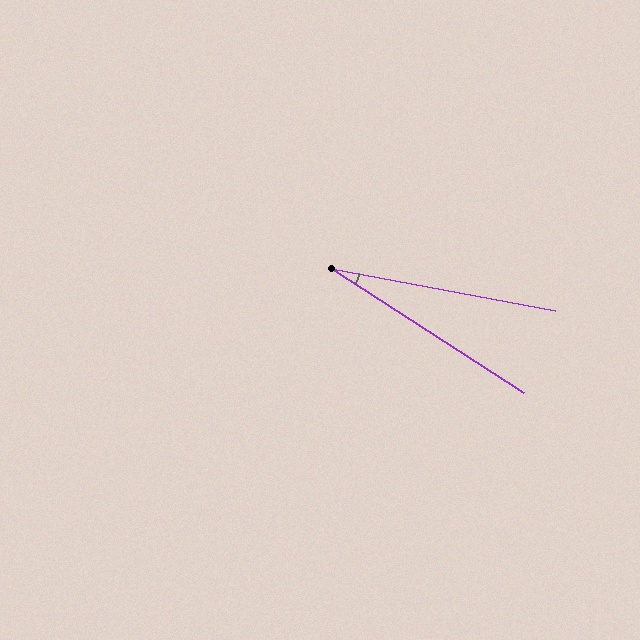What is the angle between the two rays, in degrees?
Approximately 22 degrees.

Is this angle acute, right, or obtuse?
It is acute.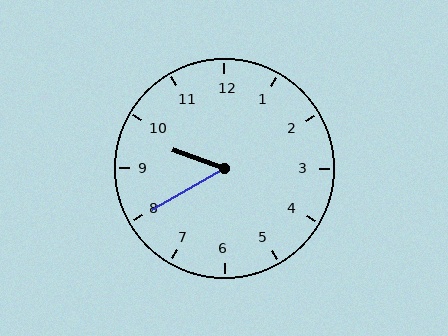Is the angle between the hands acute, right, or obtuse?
It is acute.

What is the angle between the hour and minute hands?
Approximately 50 degrees.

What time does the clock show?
9:40.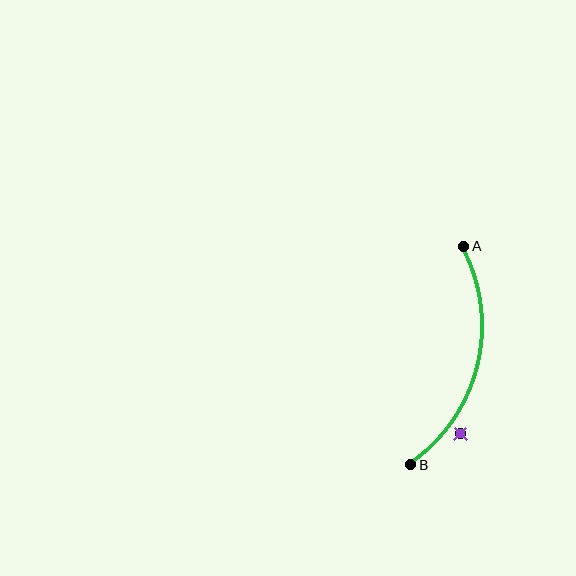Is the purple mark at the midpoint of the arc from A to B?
No — the purple mark does not lie on the arc at all. It sits slightly outside the curve.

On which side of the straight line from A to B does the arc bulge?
The arc bulges to the right of the straight line connecting A and B.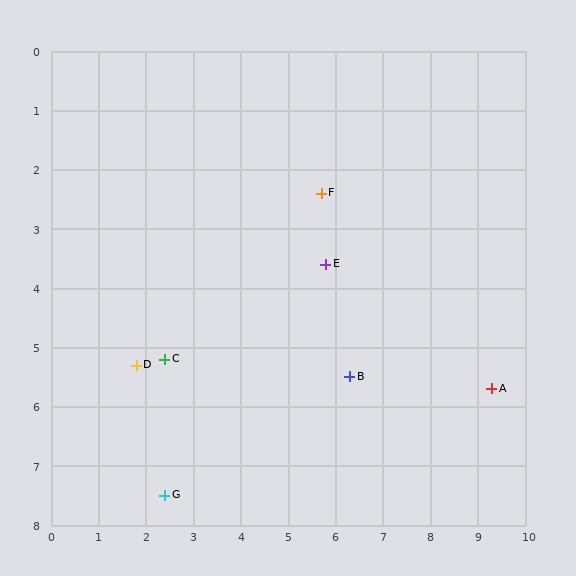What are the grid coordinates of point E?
Point E is at approximately (5.8, 3.6).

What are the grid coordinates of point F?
Point F is at approximately (5.7, 2.4).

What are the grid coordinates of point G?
Point G is at approximately (2.4, 7.5).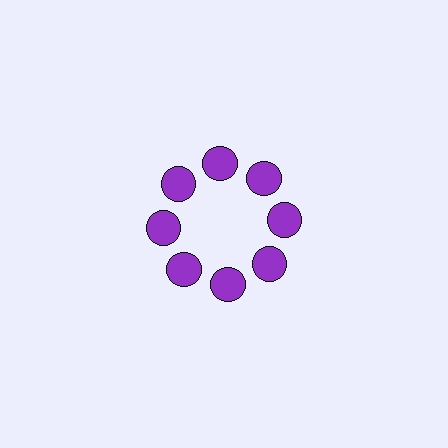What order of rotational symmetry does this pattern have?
This pattern has 8-fold rotational symmetry.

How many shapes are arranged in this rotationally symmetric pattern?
There are 8 shapes, arranged in 8 groups of 1.